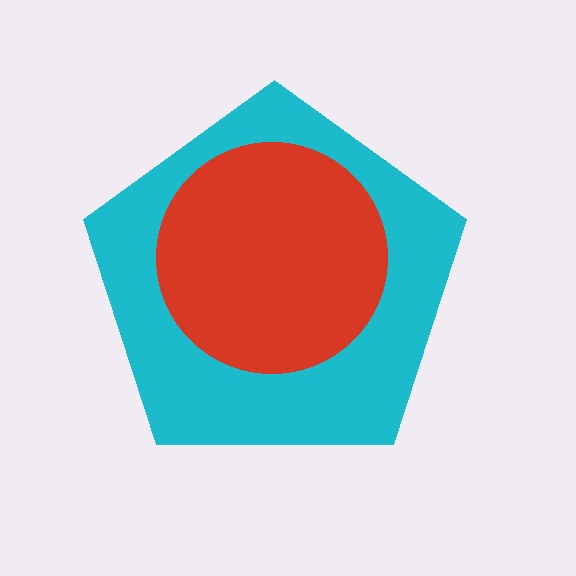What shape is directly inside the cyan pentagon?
The red circle.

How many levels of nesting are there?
2.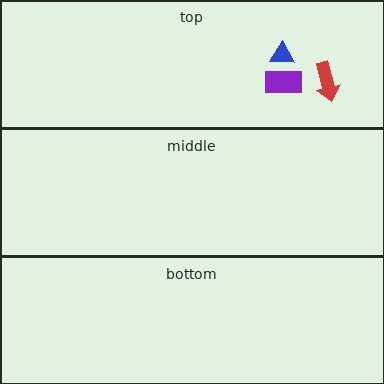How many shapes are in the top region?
3.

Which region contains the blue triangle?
The top region.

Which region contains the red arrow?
The top region.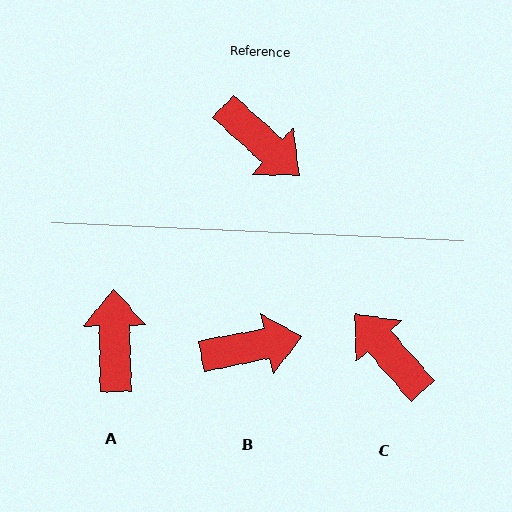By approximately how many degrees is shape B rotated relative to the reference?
Approximately 53 degrees counter-clockwise.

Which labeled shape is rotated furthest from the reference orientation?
C, about 173 degrees away.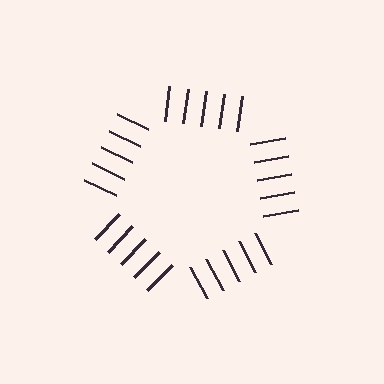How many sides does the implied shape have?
5 sides — the line-ends trace a pentagon.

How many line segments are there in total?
25 — 5 along each of the 5 edges.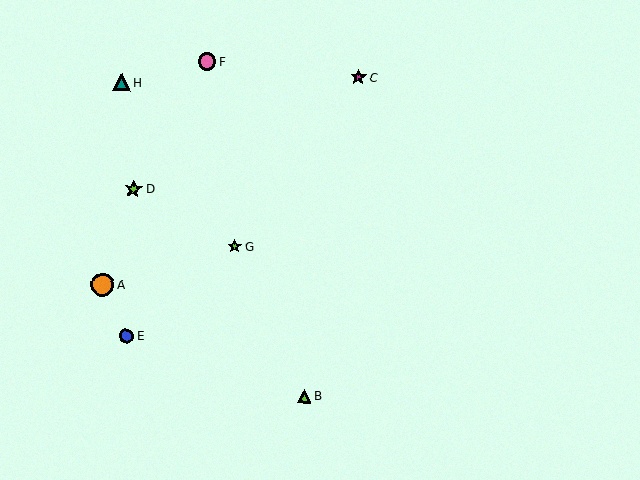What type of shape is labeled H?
Shape H is a teal triangle.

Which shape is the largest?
The orange circle (labeled A) is the largest.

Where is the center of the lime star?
The center of the lime star is at (235, 246).